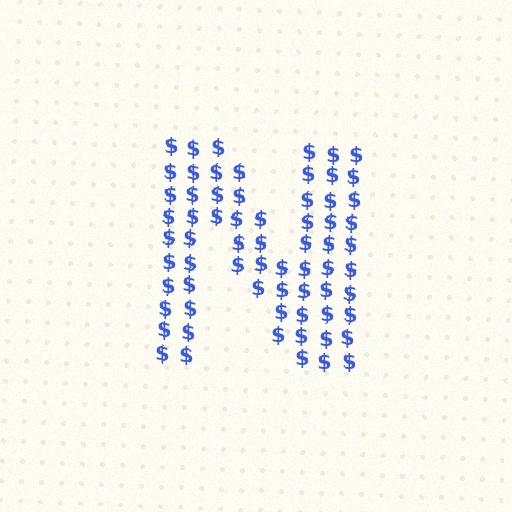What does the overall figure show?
The overall figure shows the letter N.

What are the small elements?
The small elements are dollar signs.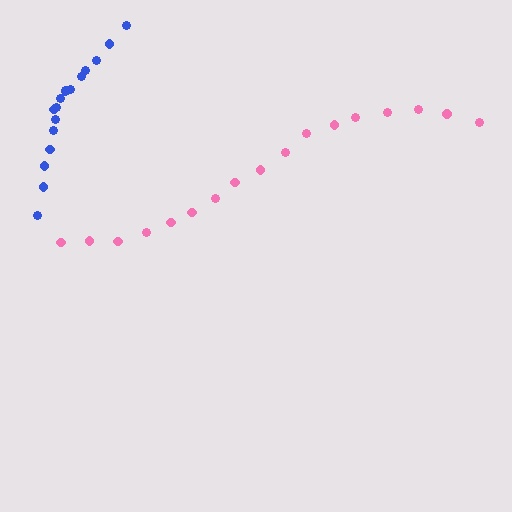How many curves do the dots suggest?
There are 2 distinct paths.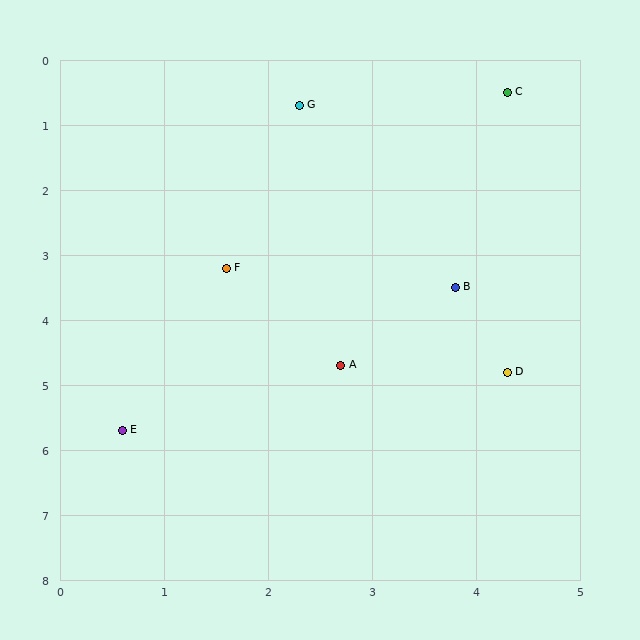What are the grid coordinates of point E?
Point E is at approximately (0.6, 5.7).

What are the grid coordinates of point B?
Point B is at approximately (3.8, 3.5).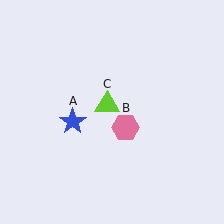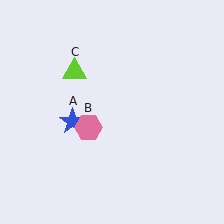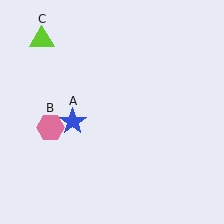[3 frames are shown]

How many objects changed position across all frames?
2 objects changed position: pink hexagon (object B), lime triangle (object C).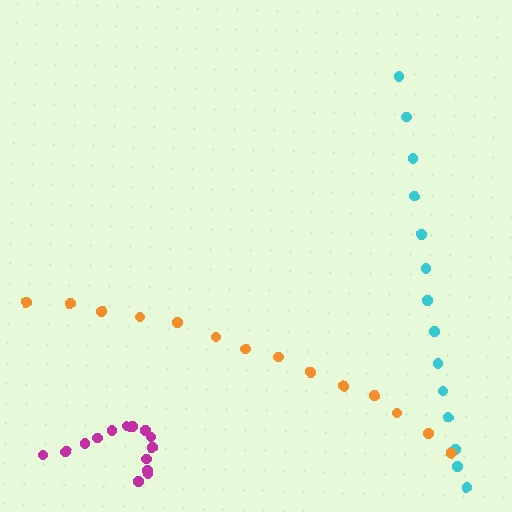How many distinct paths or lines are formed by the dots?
There are 3 distinct paths.